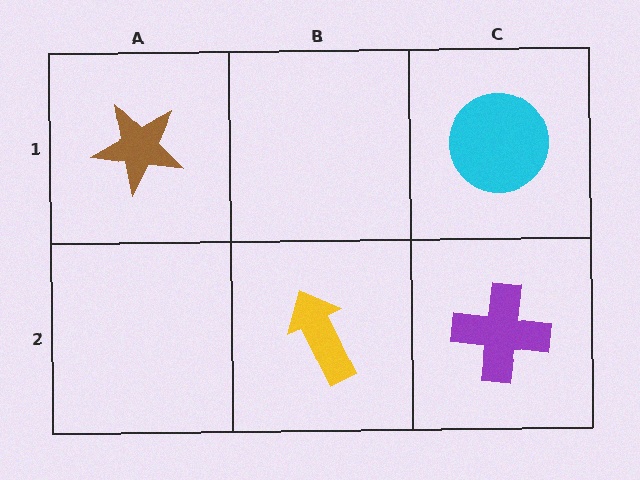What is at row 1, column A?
A brown star.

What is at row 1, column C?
A cyan circle.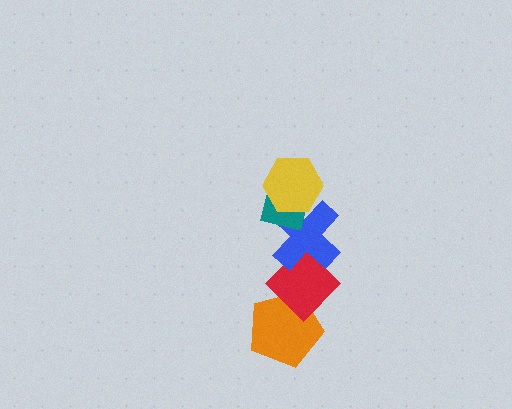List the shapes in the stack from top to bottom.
From top to bottom: the yellow hexagon, the teal square, the blue cross, the red diamond, the orange pentagon.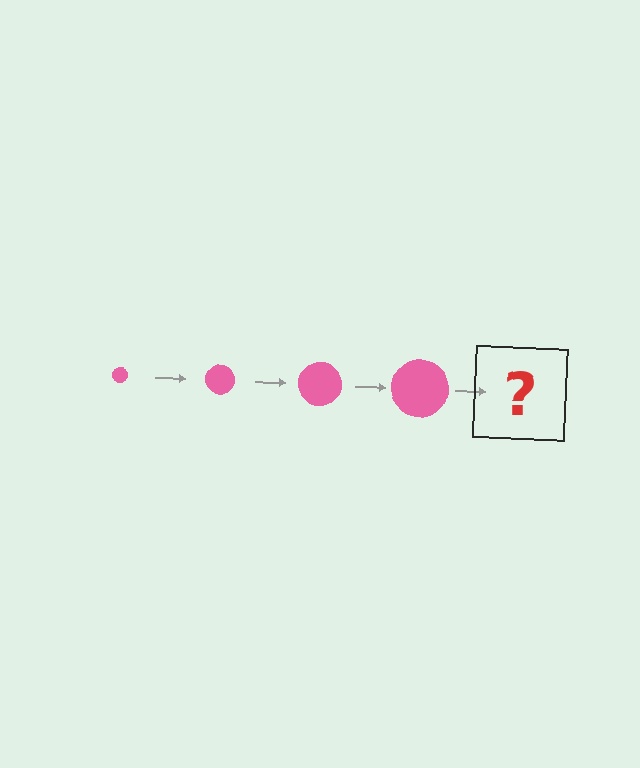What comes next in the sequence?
The next element should be a pink circle, larger than the previous one.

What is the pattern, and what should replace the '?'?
The pattern is that the circle gets progressively larger each step. The '?' should be a pink circle, larger than the previous one.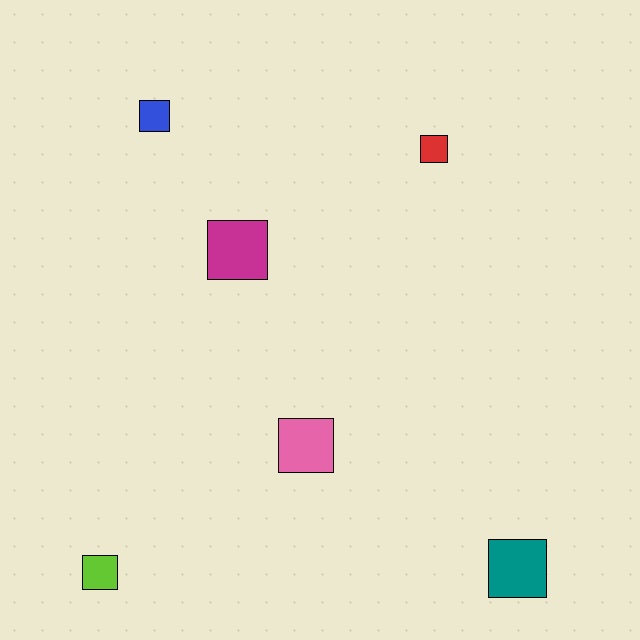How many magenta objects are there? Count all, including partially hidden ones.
There is 1 magenta object.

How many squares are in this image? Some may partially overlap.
There are 6 squares.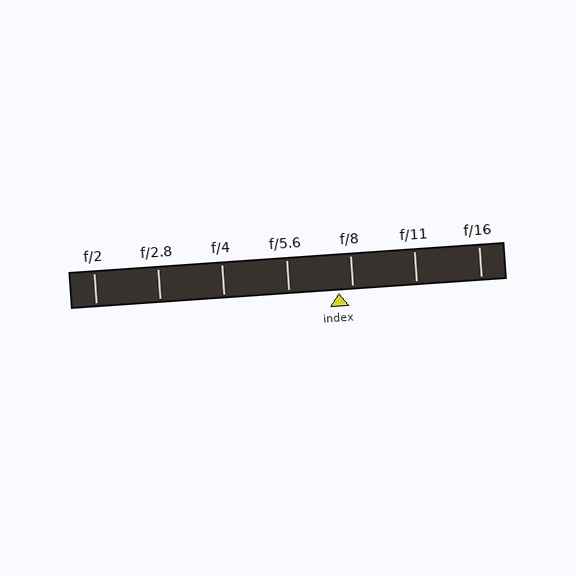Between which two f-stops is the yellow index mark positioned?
The index mark is between f/5.6 and f/8.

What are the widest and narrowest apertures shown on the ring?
The widest aperture shown is f/2 and the narrowest is f/16.